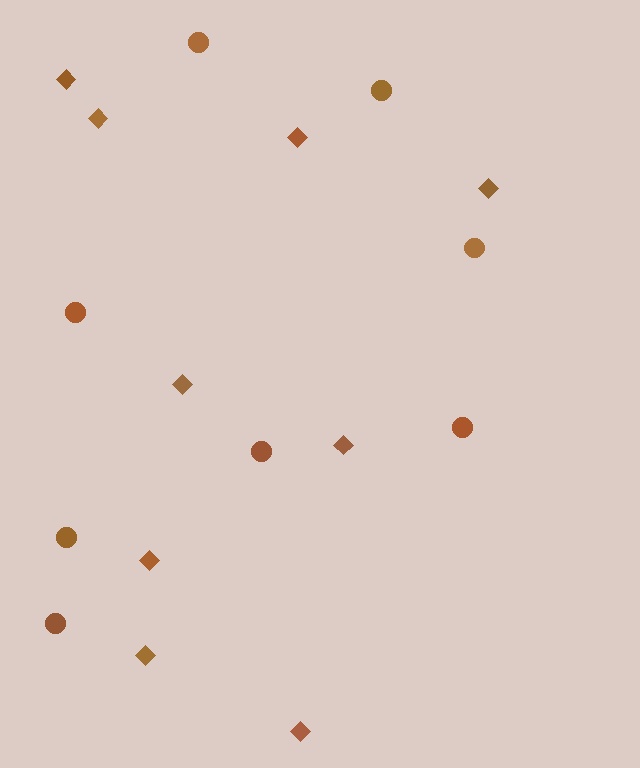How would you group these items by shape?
There are 2 groups: one group of diamonds (9) and one group of circles (8).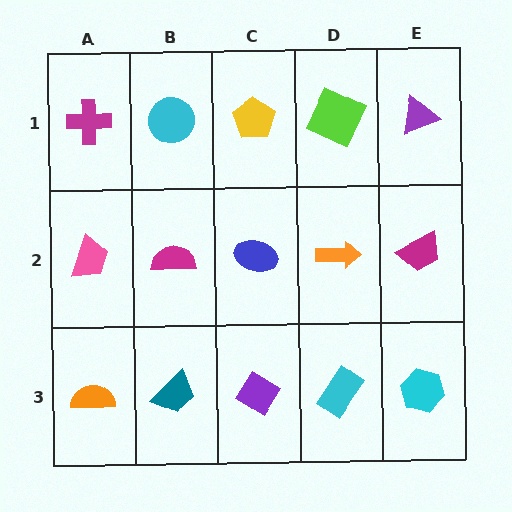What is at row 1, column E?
A purple triangle.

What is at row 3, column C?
A purple diamond.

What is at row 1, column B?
A cyan circle.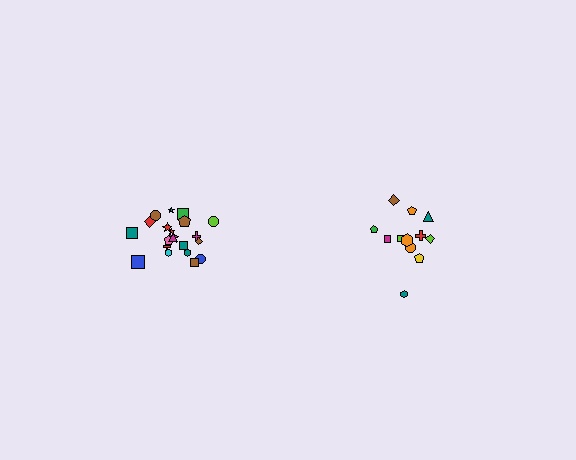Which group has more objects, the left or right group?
The left group.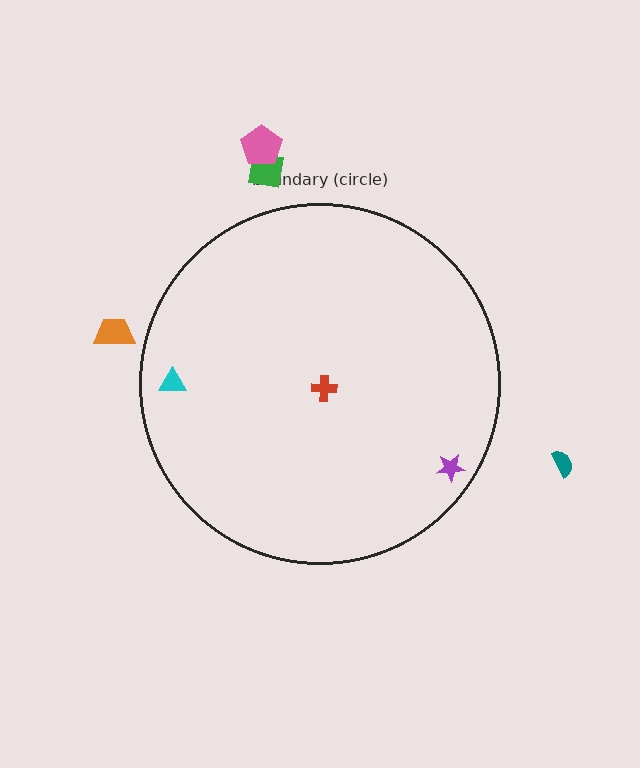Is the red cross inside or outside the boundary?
Inside.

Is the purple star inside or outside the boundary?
Inside.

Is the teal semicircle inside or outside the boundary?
Outside.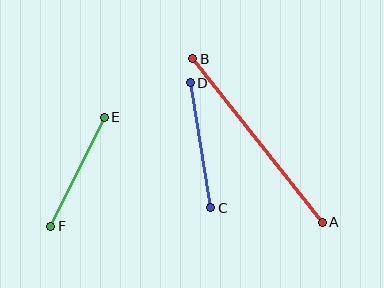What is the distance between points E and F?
The distance is approximately 121 pixels.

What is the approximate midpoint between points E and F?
The midpoint is at approximately (77, 172) pixels.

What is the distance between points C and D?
The distance is approximately 127 pixels.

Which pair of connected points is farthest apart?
Points A and B are farthest apart.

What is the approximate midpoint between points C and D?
The midpoint is at approximately (201, 145) pixels.